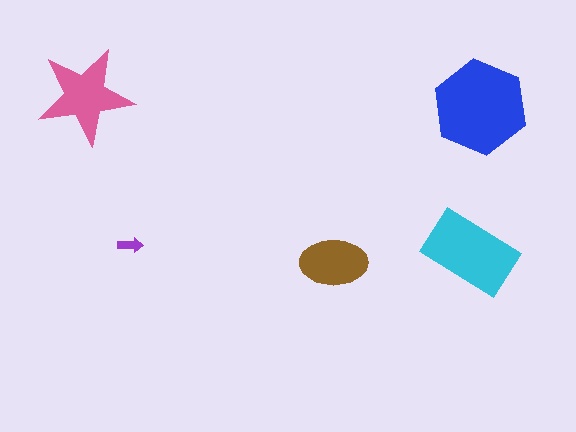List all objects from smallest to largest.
The purple arrow, the brown ellipse, the pink star, the cyan rectangle, the blue hexagon.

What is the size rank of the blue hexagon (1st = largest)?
1st.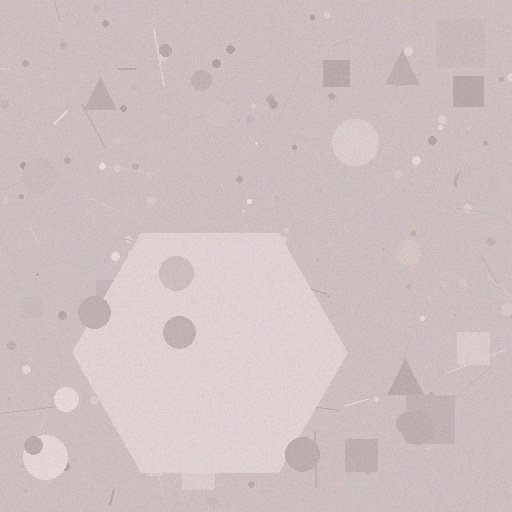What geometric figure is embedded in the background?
A hexagon is embedded in the background.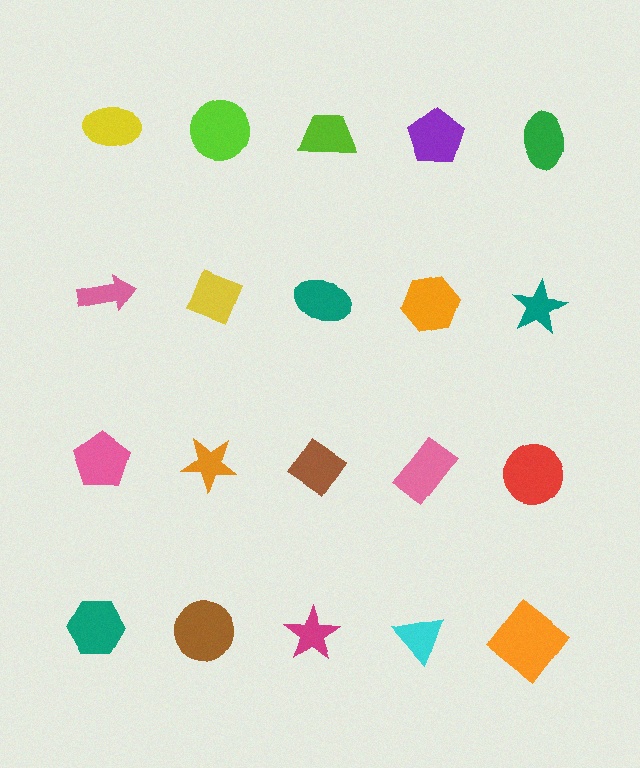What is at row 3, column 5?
A red circle.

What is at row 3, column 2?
An orange star.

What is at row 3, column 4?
A pink rectangle.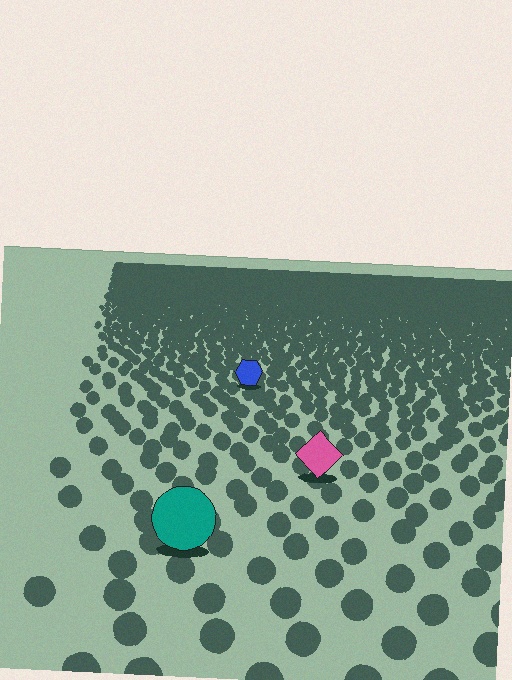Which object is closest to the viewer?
The teal circle is closest. The texture marks near it are larger and more spread out.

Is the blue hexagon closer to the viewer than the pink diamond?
No. The pink diamond is closer — you can tell from the texture gradient: the ground texture is coarser near it.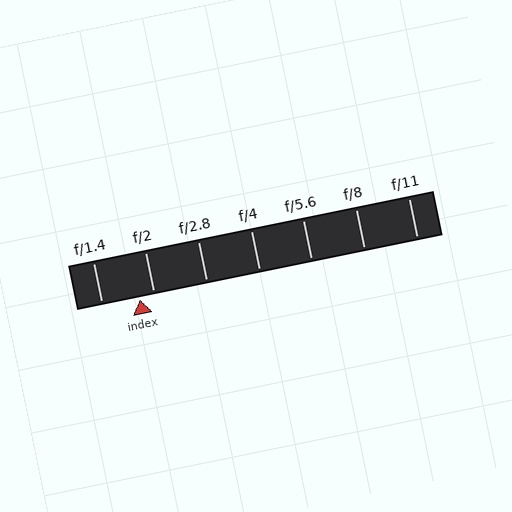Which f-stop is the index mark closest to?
The index mark is closest to f/2.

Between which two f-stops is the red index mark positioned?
The index mark is between f/1.4 and f/2.